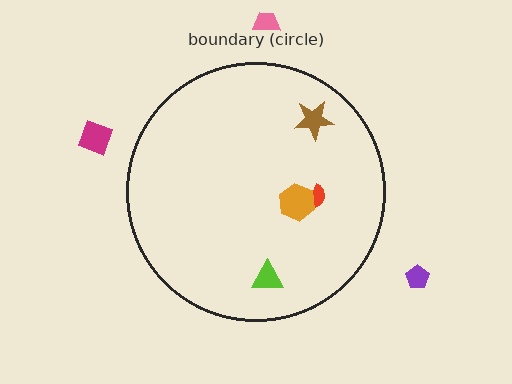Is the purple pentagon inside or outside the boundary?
Outside.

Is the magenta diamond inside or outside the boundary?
Outside.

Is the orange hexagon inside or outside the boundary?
Inside.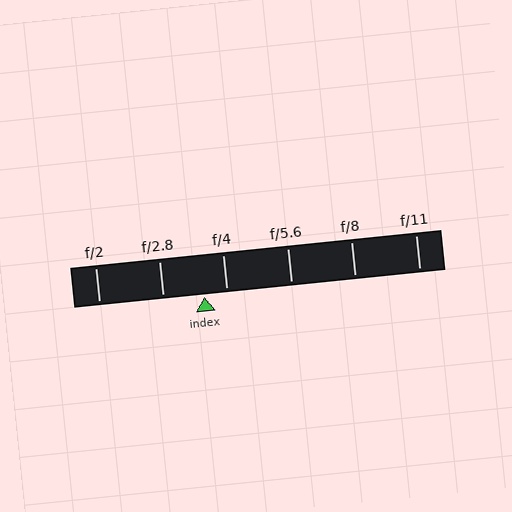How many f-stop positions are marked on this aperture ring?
There are 6 f-stop positions marked.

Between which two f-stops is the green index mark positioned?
The index mark is between f/2.8 and f/4.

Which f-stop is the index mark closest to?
The index mark is closest to f/4.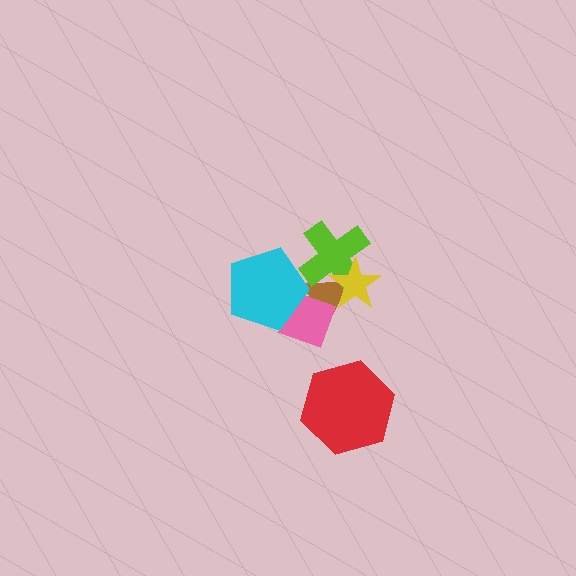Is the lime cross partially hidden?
Yes, it is partially covered by another shape.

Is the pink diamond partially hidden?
Yes, it is partially covered by another shape.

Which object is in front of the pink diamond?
The cyan pentagon is in front of the pink diamond.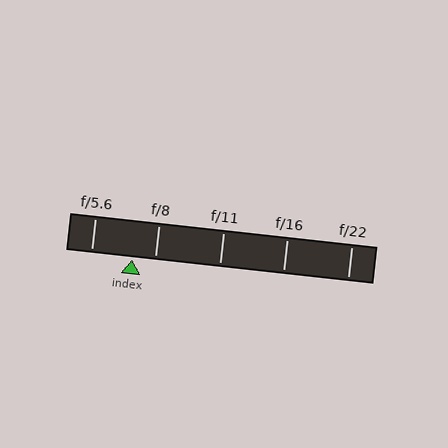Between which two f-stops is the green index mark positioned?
The index mark is between f/5.6 and f/8.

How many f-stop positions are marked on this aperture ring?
There are 5 f-stop positions marked.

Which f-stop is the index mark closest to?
The index mark is closest to f/8.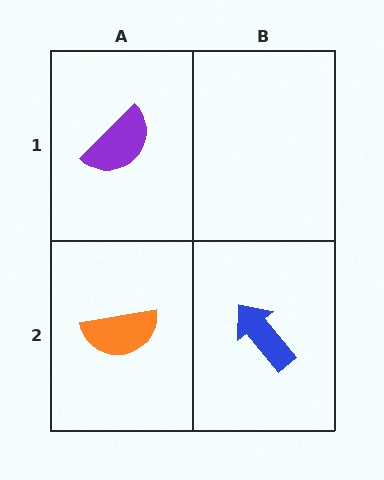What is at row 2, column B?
A blue arrow.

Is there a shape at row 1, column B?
No, that cell is empty.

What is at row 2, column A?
An orange semicircle.